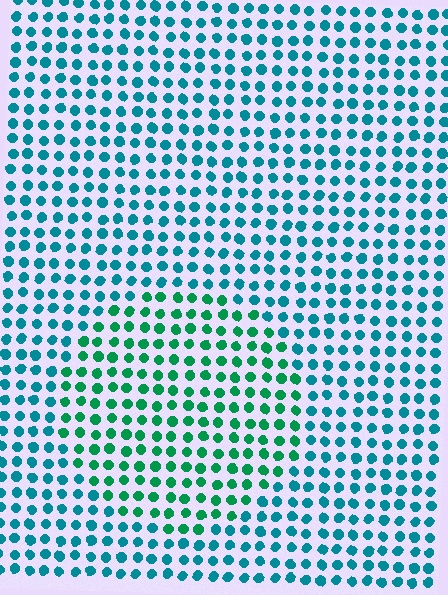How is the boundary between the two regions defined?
The boundary is defined purely by a slight shift in hue (about 35 degrees). Spacing, size, and orientation are identical on both sides.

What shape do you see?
I see a circle.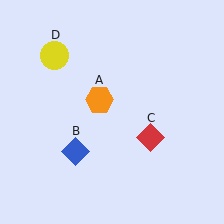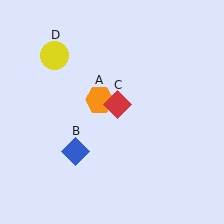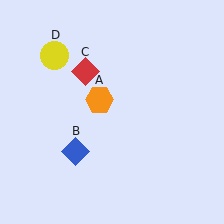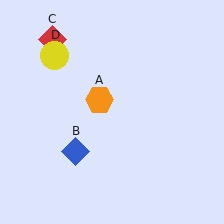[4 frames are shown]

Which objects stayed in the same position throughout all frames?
Orange hexagon (object A) and blue diamond (object B) and yellow circle (object D) remained stationary.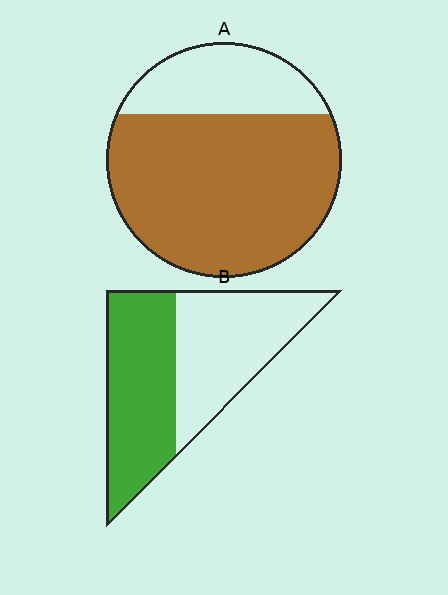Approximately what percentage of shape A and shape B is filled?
A is approximately 75% and B is approximately 50%.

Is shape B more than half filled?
Roughly half.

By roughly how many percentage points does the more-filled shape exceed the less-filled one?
By roughly 25 percentage points (A over B).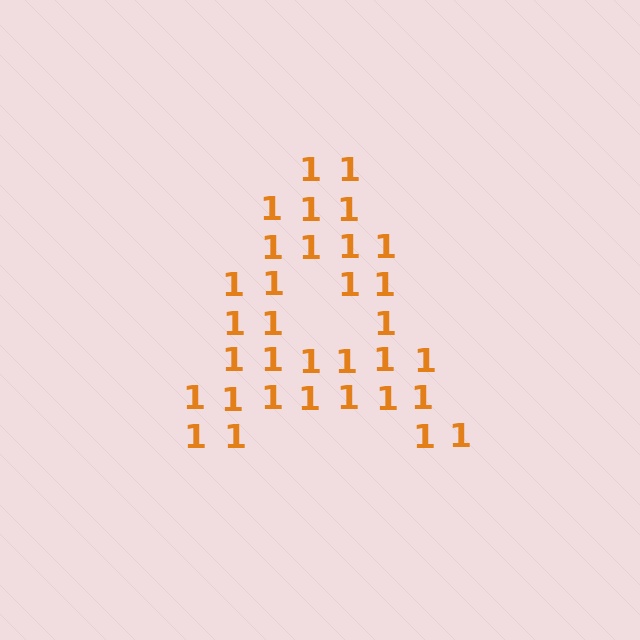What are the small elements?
The small elements are digit 1's.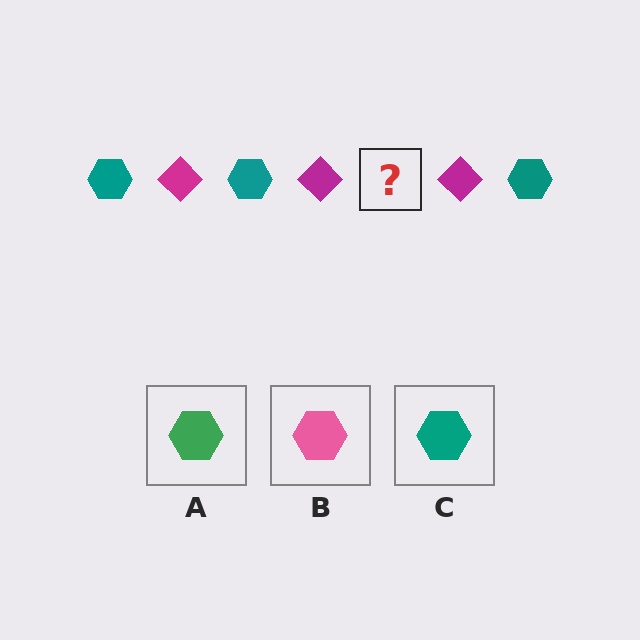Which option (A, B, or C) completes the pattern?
C.